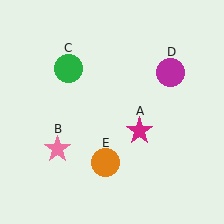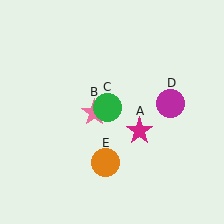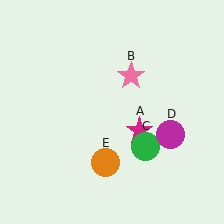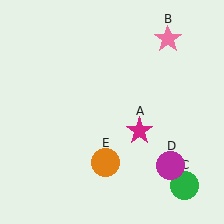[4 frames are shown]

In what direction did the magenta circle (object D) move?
The magenta circle (object D) moved down.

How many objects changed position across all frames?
3 objects changed position: pink star (object B), green circle (object C), magenta circle (object D).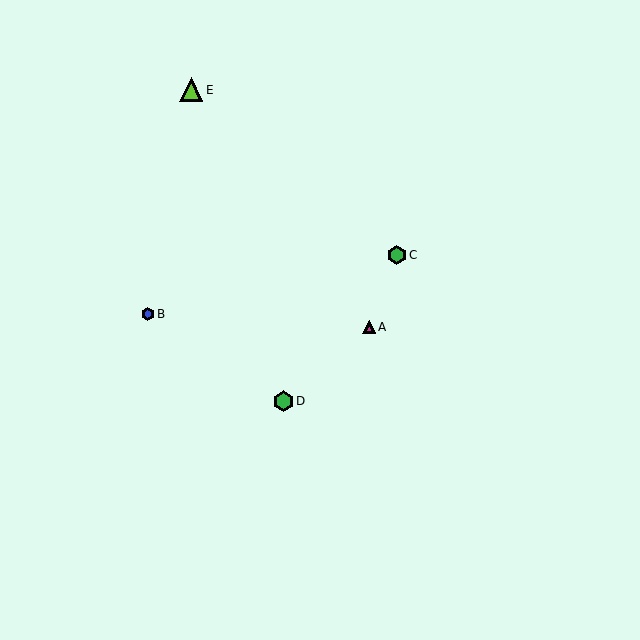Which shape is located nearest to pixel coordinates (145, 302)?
The blue hexagon (labeled B) at (148, 314) is nearest to that location.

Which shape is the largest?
The lime triangle (labeled E) is the largest.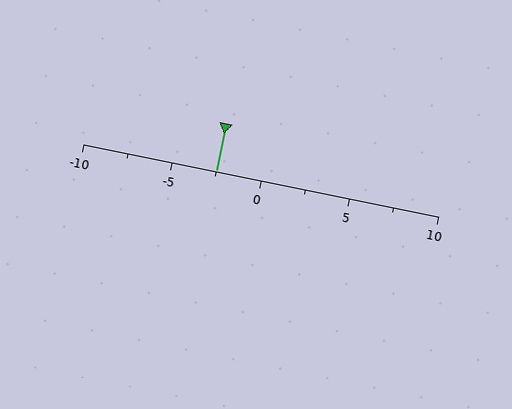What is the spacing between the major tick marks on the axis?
The major ticks are spaced 5 apart.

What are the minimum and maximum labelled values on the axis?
The axis runs from -10 to 10.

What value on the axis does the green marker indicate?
The marker indicates approximately -2.5.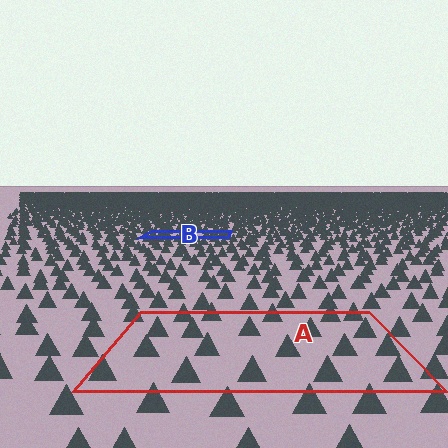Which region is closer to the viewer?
Region A is closer. The texture elements there are larger and more spread out.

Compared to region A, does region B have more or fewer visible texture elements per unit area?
Region B has more texture elements per unit area — they are packed more densely because it is farther away.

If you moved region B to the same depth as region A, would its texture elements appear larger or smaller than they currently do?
They would appear larger. At a closer depth, the same texture elements are projected at a bigger on-screen size.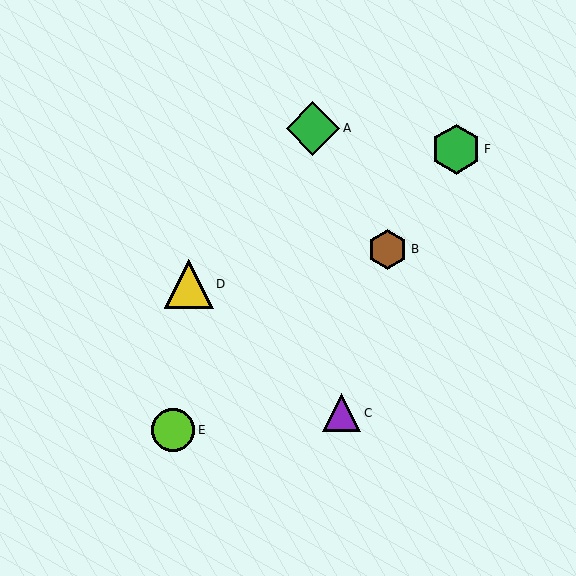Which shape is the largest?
The green diamond (labeled A) is the largest.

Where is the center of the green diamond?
The center of the green diamond is at (313, 128).